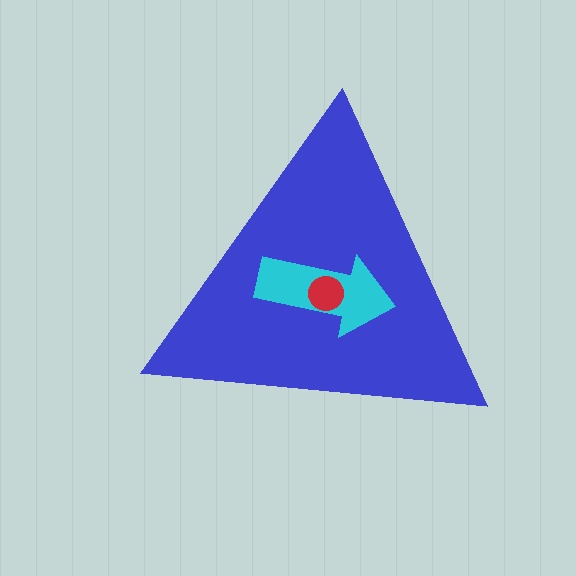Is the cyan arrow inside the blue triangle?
Yes.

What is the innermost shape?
The red circle.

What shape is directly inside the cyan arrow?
The red circle.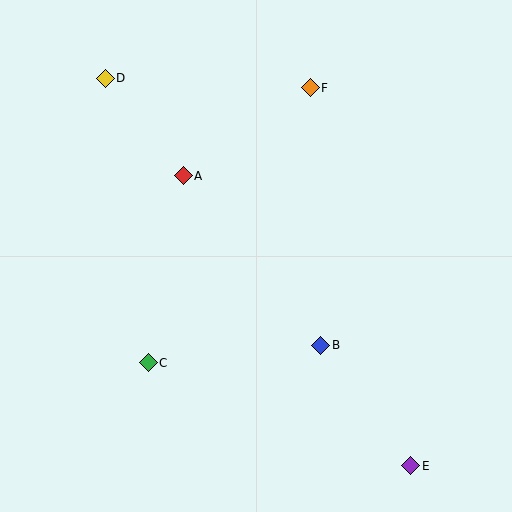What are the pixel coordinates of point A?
Point A is at (183, 176).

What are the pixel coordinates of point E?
Point E is at (411, 466).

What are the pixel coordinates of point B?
Point B is at (321, 345).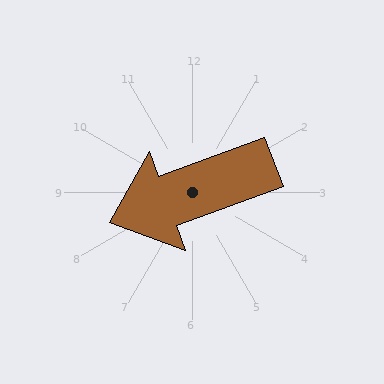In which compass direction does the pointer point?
West.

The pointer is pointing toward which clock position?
Roughly 8 o'clock.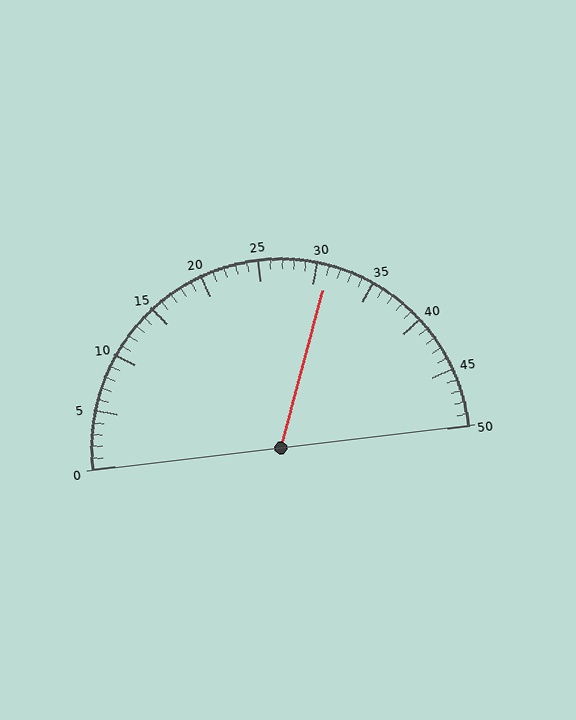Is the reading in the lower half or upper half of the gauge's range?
The reading is in the upper half of the range (0 to 50).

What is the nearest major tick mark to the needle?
The nearest major tick mark is 30.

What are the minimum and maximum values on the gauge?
The gauge ranges from 0 to 50.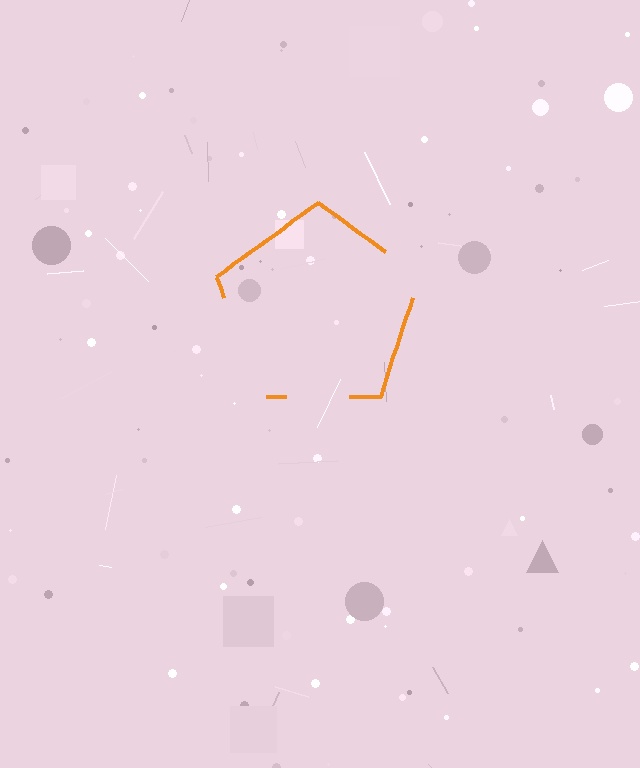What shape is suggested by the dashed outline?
The dashed outline suggests a pentagon.